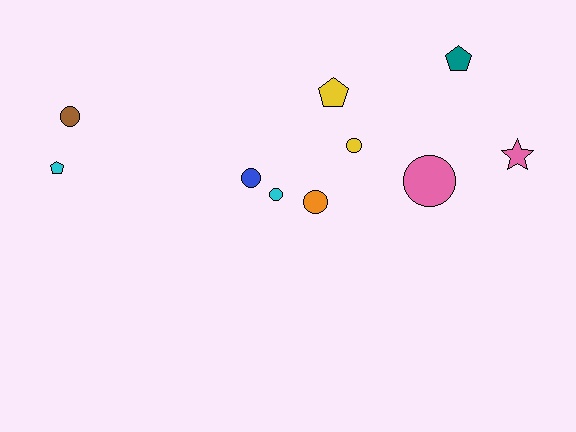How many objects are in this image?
There are 10 objects.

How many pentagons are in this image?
There are 3 pentagons.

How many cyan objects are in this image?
There are 2 cyan objects.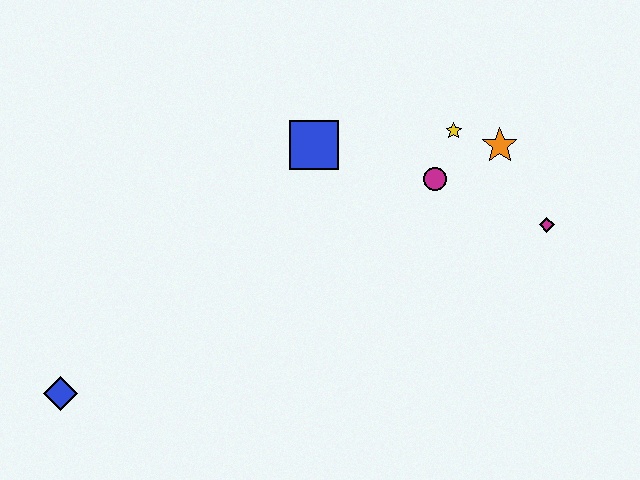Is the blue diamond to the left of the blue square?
Yes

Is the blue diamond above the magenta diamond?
No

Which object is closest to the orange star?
The yellow star is closest to the orange star.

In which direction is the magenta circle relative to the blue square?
The magenta circle is to the right of the blue square.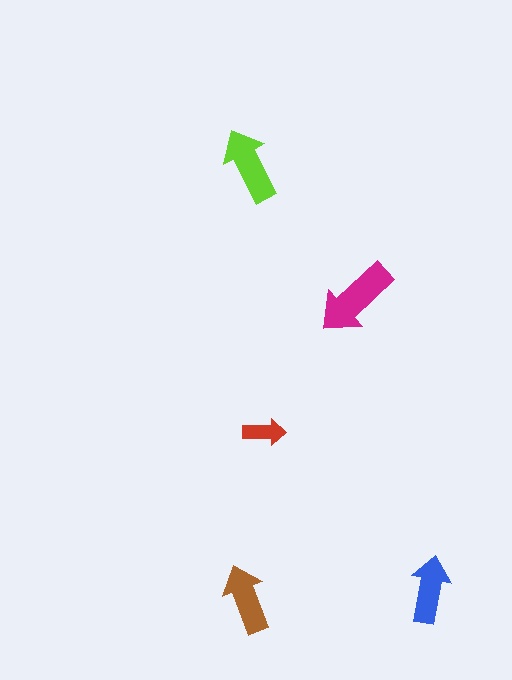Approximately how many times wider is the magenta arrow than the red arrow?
About 2 times wider.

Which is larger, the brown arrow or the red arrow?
The brown one.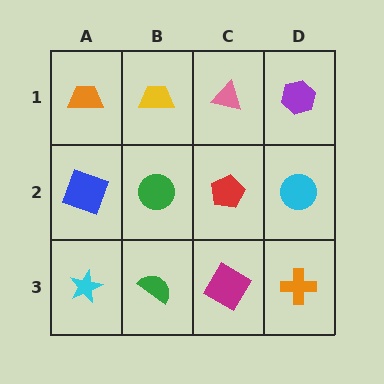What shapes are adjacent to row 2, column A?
An orange trapezoid (row 1, column A), a cyan star (row 3, column A), a green circle (row 2, column B).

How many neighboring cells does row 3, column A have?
2.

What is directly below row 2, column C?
A magenta diamond.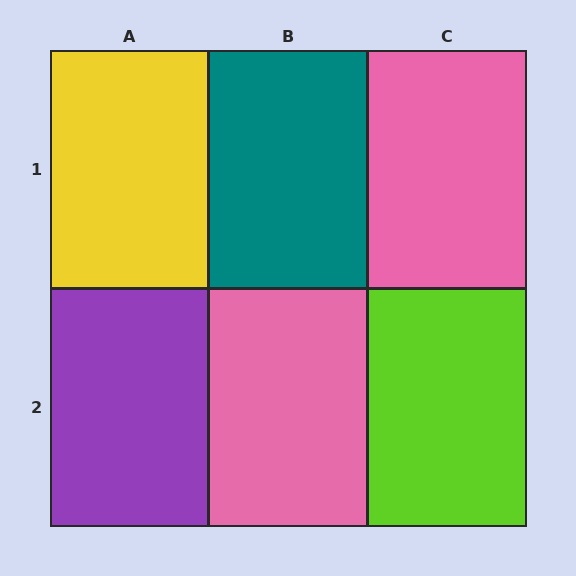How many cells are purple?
1 cell is purple.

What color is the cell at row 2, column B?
Pink.